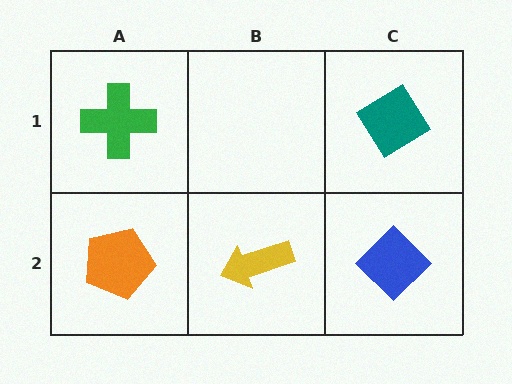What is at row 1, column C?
A teal diamond.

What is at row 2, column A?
An orange pentagon.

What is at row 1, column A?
A green cross.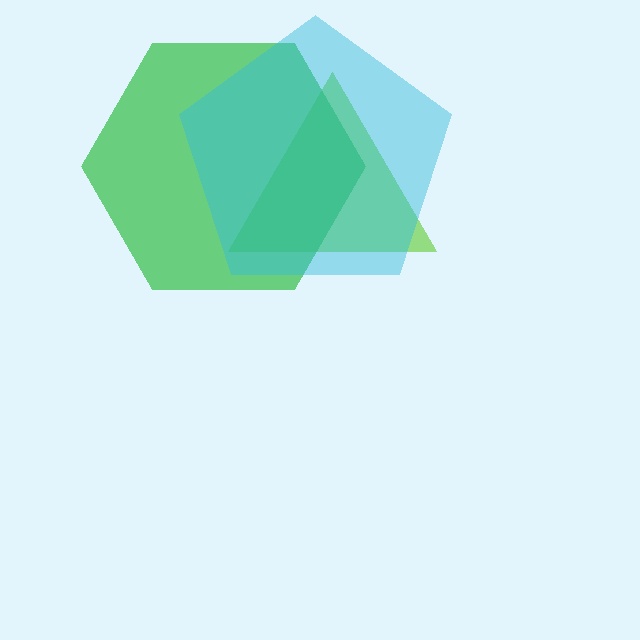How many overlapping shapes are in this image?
There are 3 overlapping shapes in the image.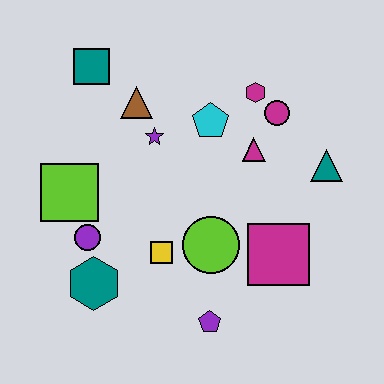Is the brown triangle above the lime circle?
Yes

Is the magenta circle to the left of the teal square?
No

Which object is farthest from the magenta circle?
The teal hexagon is farthest from the magenta circle.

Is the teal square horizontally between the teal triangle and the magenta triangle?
No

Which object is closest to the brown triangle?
The purple star is closest to the brown triangle.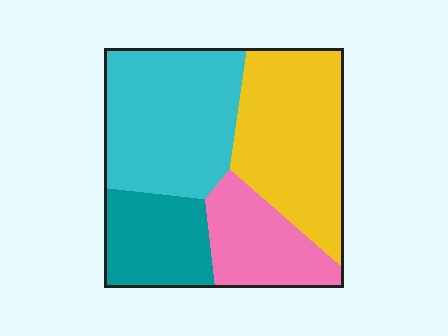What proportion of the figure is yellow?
Yellow takes up between a quarter and a half of the figure.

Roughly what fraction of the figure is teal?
Teal takes up about one sixth (1/6) of the figure.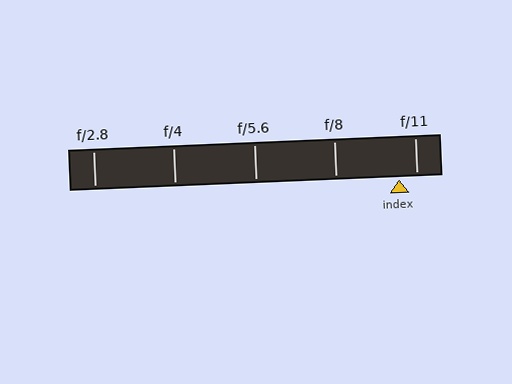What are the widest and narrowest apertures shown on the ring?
The widest aperture shown is f/2.8 and the narrowest is f/11.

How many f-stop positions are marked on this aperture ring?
There are 5 f-stop positions marked.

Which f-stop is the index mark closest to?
The index mark is closest to f/11.